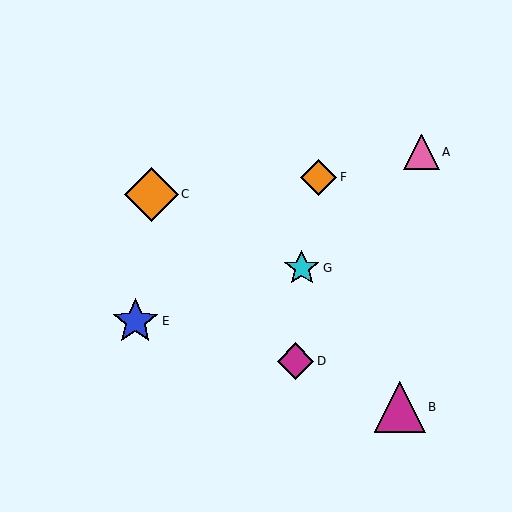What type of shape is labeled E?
Shape E is a blue star.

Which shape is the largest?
The orange diamond (labeled C) is the largest.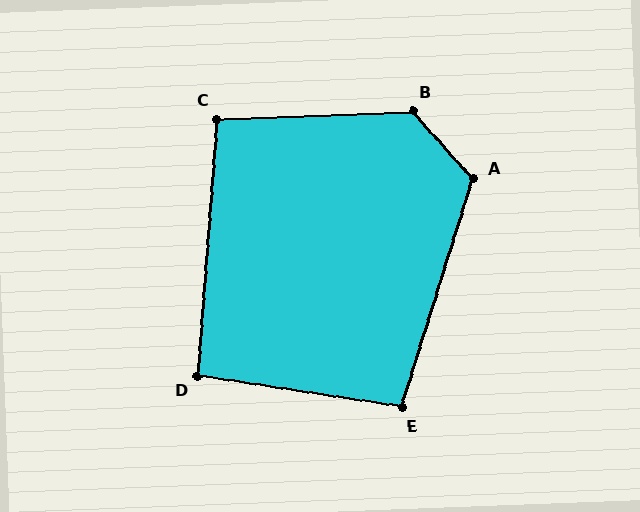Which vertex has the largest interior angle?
B, at approximately 130 degrees.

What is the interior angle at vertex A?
Approximately 121 degrees (obtuse).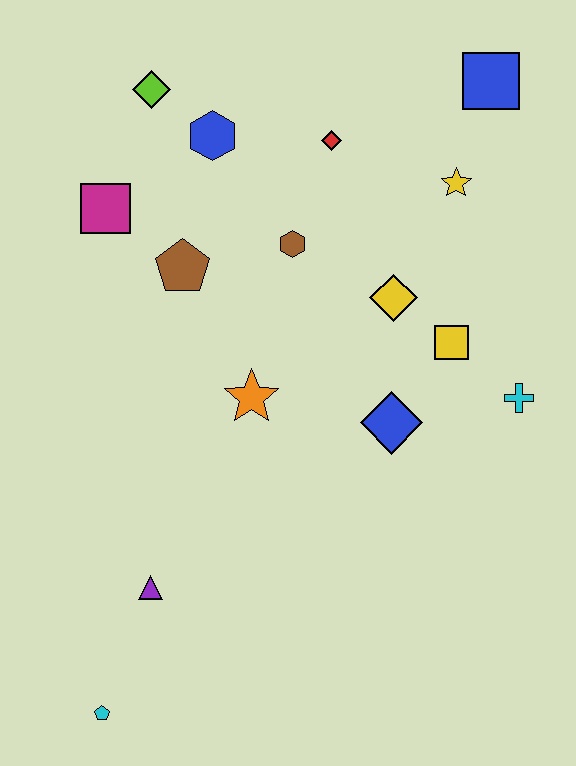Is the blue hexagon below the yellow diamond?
No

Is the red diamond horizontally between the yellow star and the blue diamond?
No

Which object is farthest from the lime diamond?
The cyan pentagon is farthest from the lime diamond.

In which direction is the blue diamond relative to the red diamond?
The blue diamond is below the red diamond.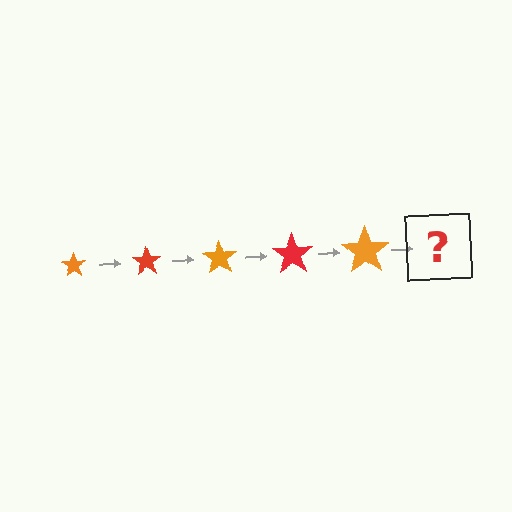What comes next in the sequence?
The next element should be a red star, larger than the previous one.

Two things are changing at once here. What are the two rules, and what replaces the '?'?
The two rules are that the star grows larger each step and the color cycles through orange and red. The '?' should be a red star, larger than the previous one.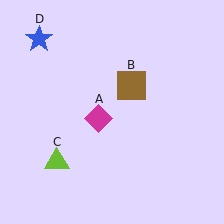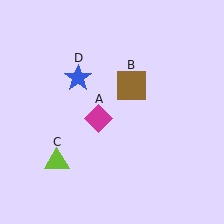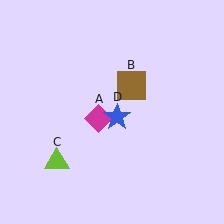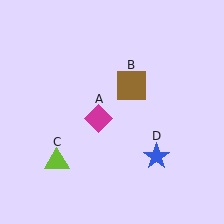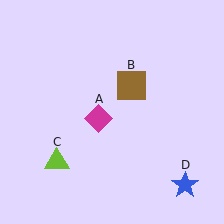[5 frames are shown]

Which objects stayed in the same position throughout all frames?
Magenta diamond (object A) and brown square (object B) and lime triangle (object C) remained stationary.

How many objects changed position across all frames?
1 object changed position: blue star (object D).